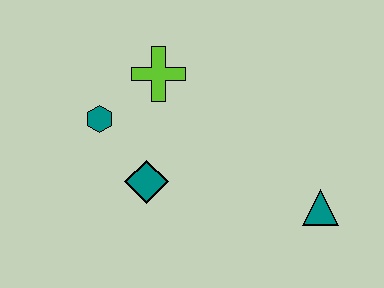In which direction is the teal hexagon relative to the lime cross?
The teal hexagon is to the left of the lime cross.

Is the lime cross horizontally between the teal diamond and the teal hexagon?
No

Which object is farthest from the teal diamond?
The teal triangle is farthest from the teal diamond.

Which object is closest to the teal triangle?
The teal diamond is closest to the teal triangle.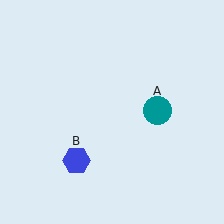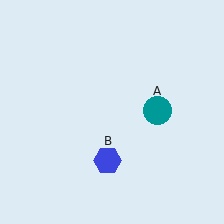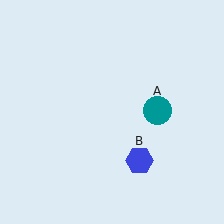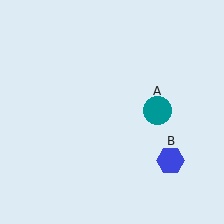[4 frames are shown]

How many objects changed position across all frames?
1 object changed position: blue hexagon (object B).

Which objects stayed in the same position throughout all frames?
Teal circle (object A) remained stationary.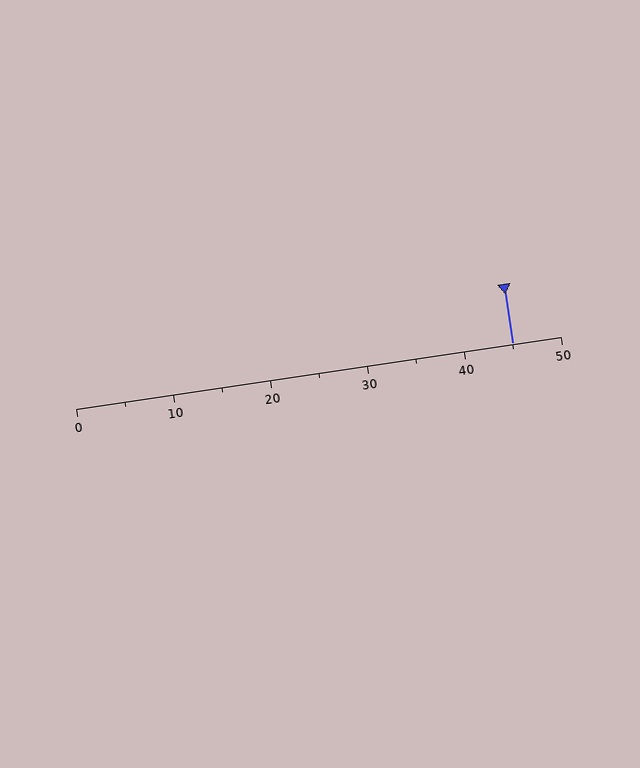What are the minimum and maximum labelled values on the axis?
The axis runs from 0 to 50.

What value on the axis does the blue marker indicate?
The marker indicates approximately 45.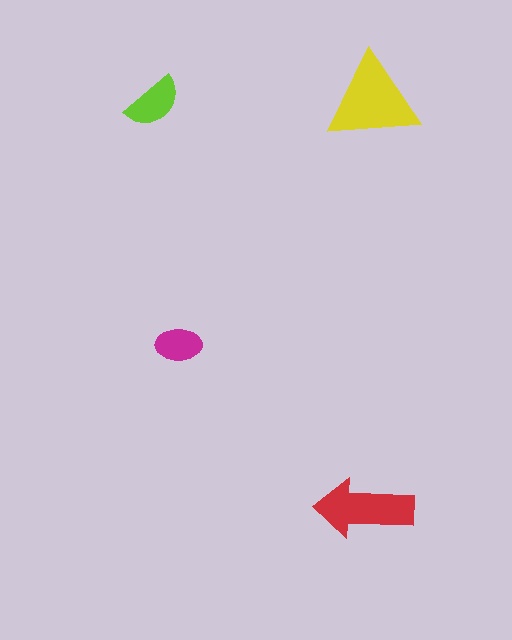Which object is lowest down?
The red arrow is bottommost.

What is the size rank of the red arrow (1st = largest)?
2nd.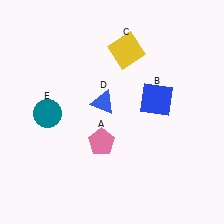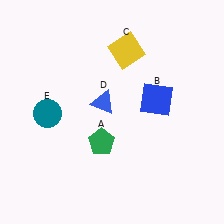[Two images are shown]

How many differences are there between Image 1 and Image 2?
There is 1 difference between the two images.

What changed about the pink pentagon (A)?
In Image 1, A is pink. In Image 2, it changed to green.